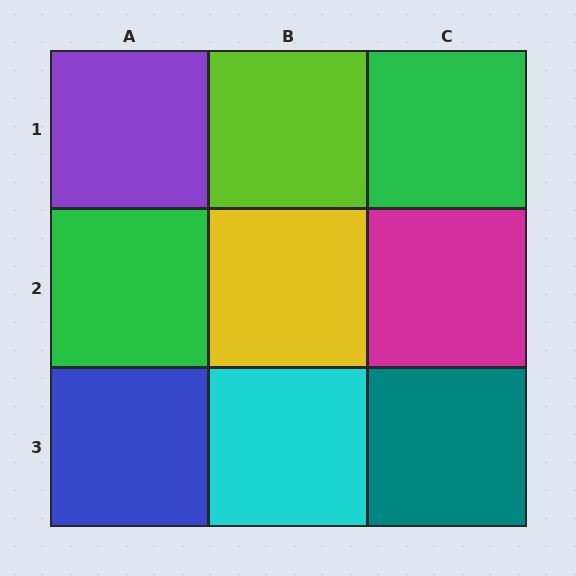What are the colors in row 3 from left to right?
Blue, cyan, teal.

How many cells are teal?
1 cell is teal.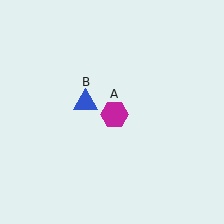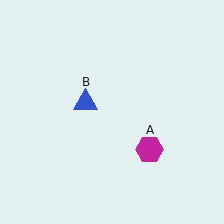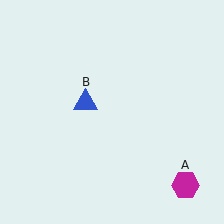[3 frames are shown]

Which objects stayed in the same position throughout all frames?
Blue triangle (object B) remained stationary.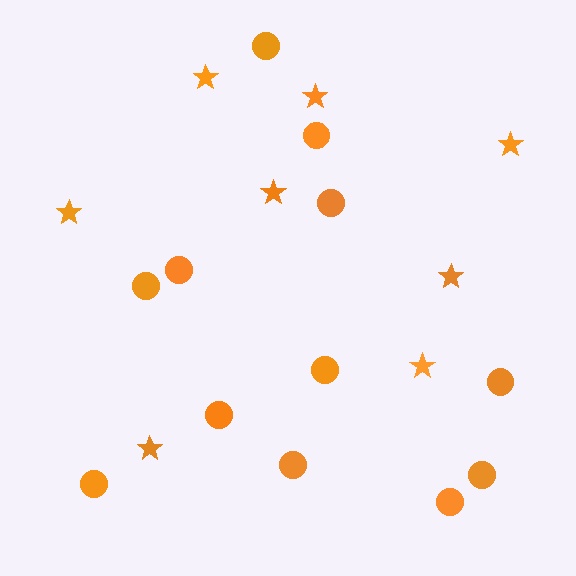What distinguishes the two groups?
There are 2 groups: one group of circles (12) and one group of stars (8).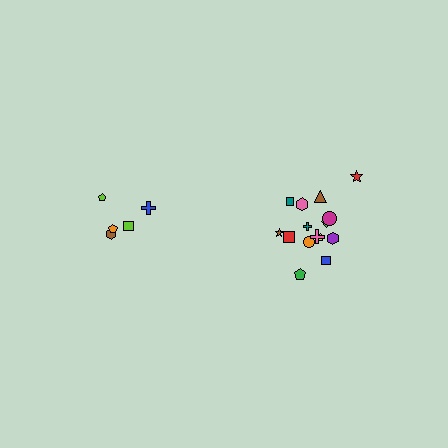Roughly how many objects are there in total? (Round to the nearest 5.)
Roughly 20 objects in total.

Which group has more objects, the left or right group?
The right group.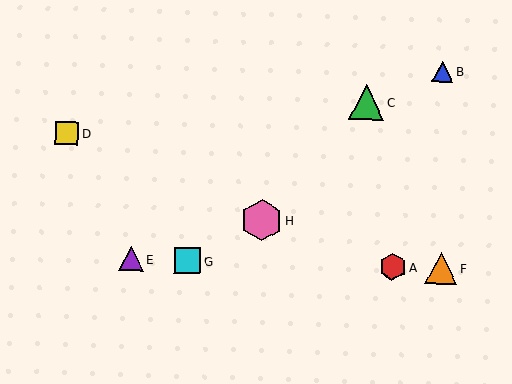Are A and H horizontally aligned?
No, A is at y≈267 and H is at y≈220.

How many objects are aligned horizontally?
4 objects (A, E, F, G) are aligned horizontally.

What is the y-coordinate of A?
Object A is at y≈267.